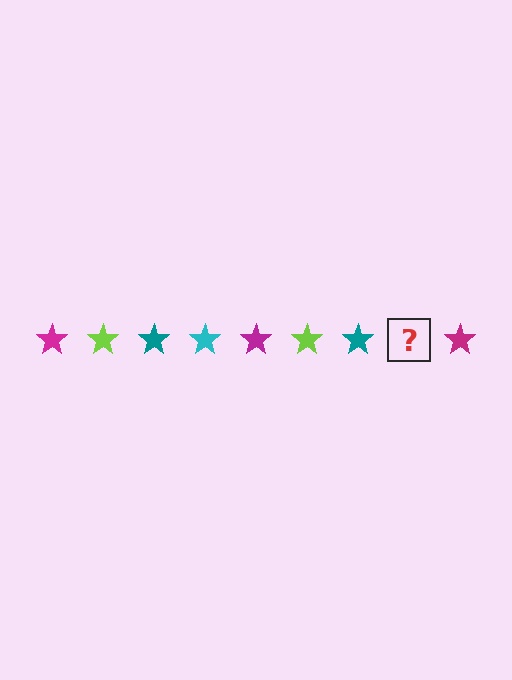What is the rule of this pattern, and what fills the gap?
The rule is that the pattern cycles through magenta, lime, teal, cyan stars. The gap should be filled with a cyan star.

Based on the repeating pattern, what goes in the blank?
The blank should be a cyan star.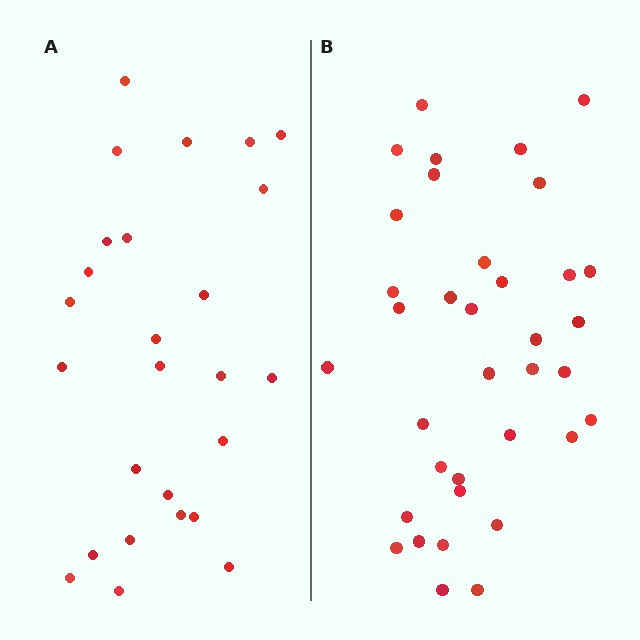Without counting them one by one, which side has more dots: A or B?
Region B (the right region) has more dots.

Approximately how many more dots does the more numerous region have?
Region B has roughly 10 or so more dots than region A.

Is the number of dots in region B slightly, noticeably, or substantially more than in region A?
Region B has noticeably more, but not dramatically so. The ratio is roughly 1.4 to 1.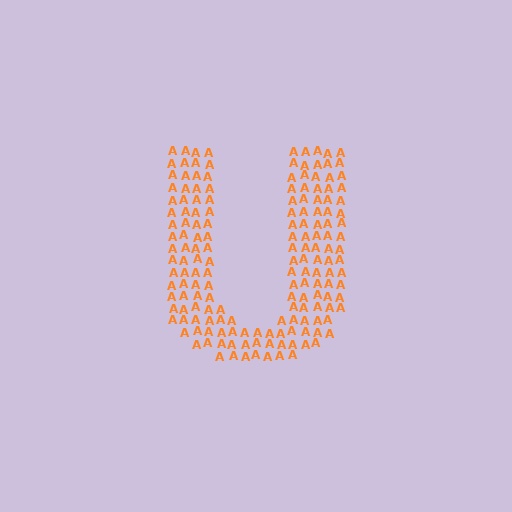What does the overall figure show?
The overall figure shows the letter U.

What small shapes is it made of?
It is made of small letter A's.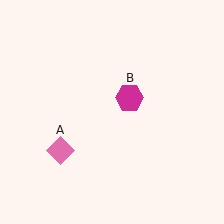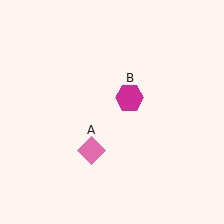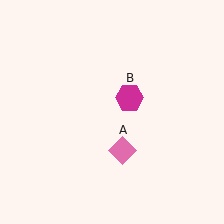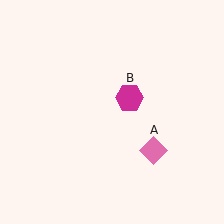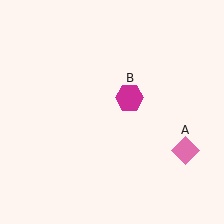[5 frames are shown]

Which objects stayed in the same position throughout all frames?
Magenta hexagon (object B) remained stationary.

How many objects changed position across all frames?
1 object changed position: pink diamond (object A).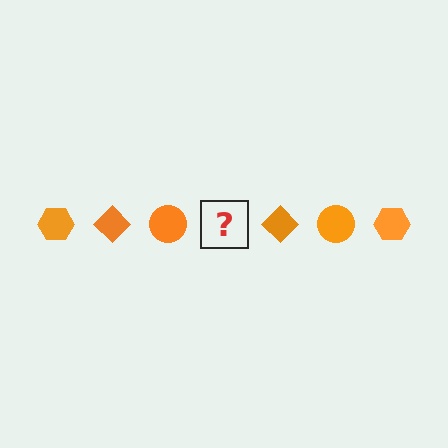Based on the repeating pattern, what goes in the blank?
The blank should be an orange hexagon.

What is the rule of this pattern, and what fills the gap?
The rule is that the pattern cycles through hexagon, diamond, circle shapes in orange. The gap should be filled with an orange hexagon.